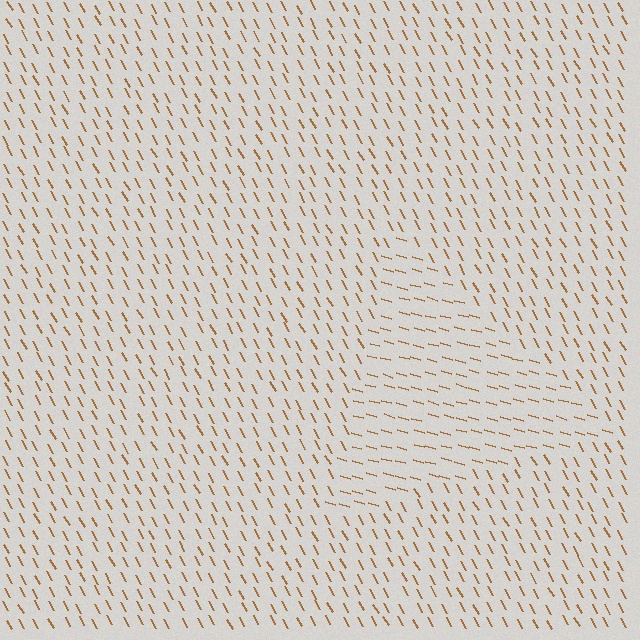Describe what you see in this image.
The image is filled with small brown line segments. A triangle region in the image has lines oriented differently from the surrounding lines, creating a visible texture boundary.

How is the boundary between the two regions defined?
The boundary is defined purely by a change in line orientation (approximately 45 degrees difference). All lines are the same color and thickness.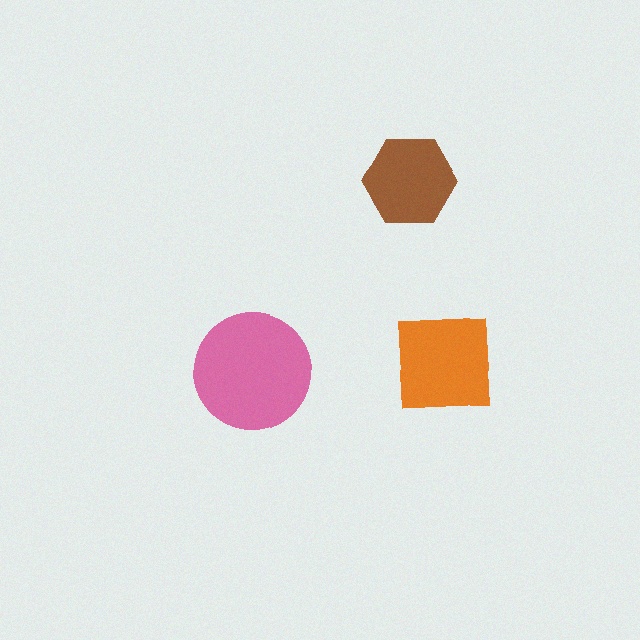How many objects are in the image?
There are 3 objects in the image.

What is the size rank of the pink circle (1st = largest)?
1st.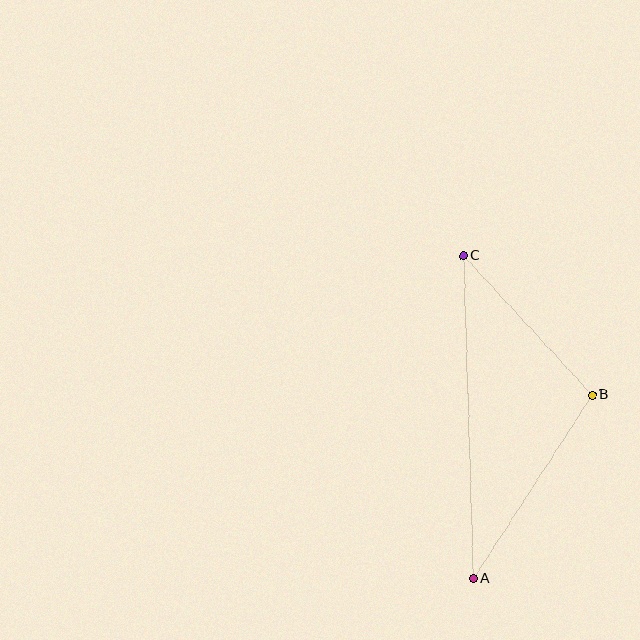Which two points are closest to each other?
Points B and C are closest to each other.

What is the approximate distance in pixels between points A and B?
The distance between A and B is approximately 219 pixels.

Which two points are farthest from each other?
Points A and C are farthest from each other.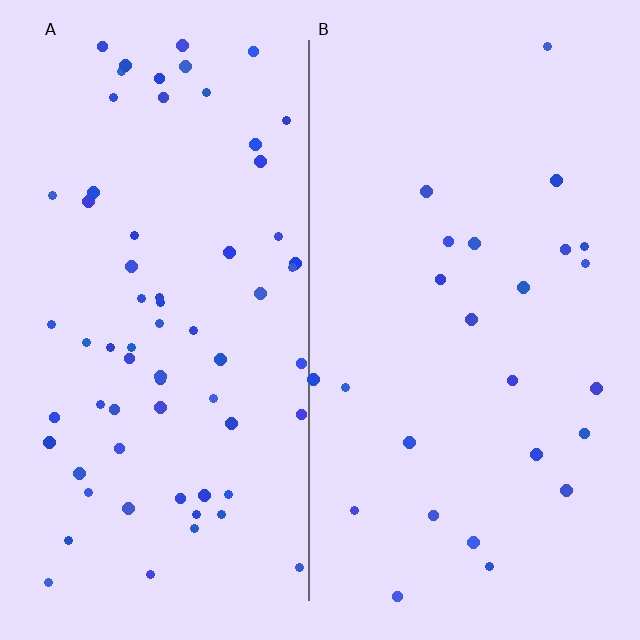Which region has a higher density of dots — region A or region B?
A (the left).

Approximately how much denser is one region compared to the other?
Approximately 2.7× — region A over region B.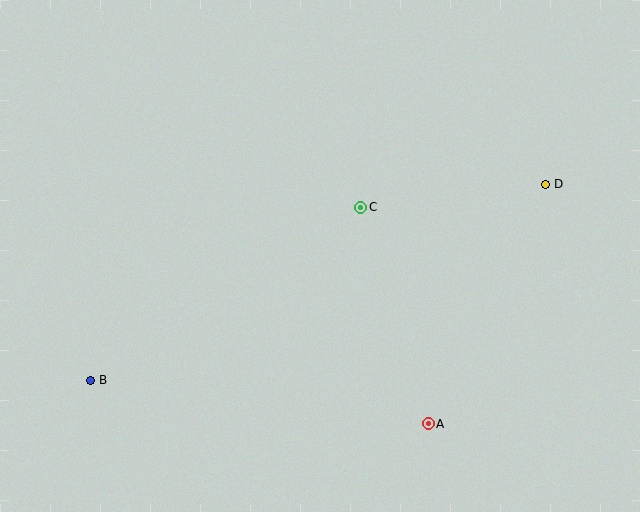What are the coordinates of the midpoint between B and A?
The midpoint between B and A is at (259, 402).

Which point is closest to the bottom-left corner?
Point B is closest to the bottom-left corner.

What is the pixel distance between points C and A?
The distance between C and A is 227 pixels.